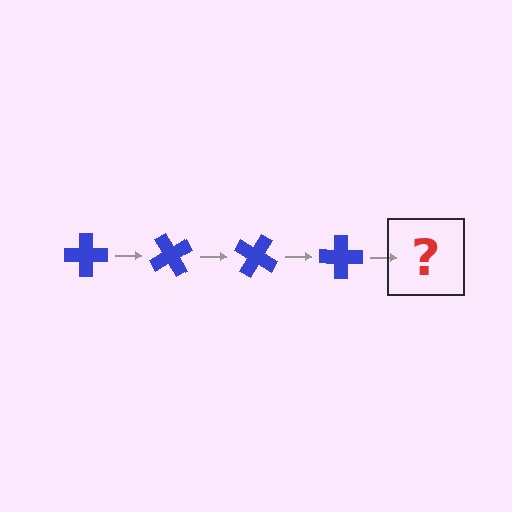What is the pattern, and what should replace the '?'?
The pattern is that the cross rotates 60 degrees each step. The '?' should be a blue cross rotated 240 degrees.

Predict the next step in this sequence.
The next step is a blue cross rotated 240 degrees.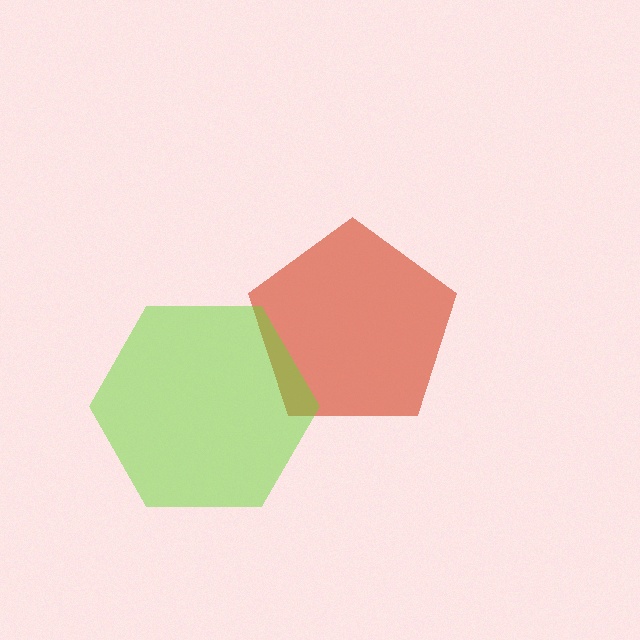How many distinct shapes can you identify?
There are 2 distinct shapes: a red pentagon, a lime hexagon.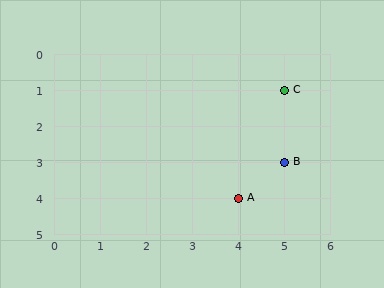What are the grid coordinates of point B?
Point B is at grid coordinates (5, 3).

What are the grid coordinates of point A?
Point A is at grid coordinates (4, 4).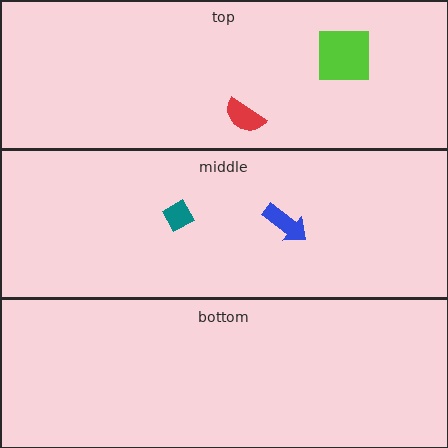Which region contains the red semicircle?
The top region.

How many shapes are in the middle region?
2.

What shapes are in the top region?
The lime square, the red semicircle.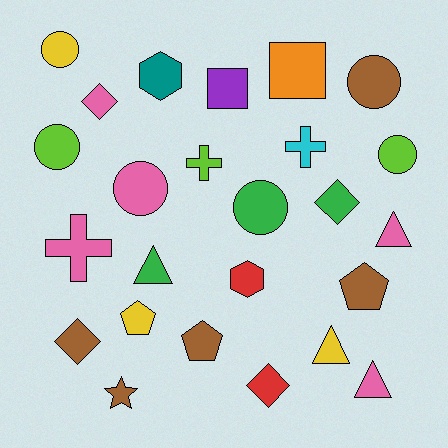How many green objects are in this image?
There are 3 green objects.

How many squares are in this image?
There are 2 squares.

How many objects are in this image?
There are 25 objects.